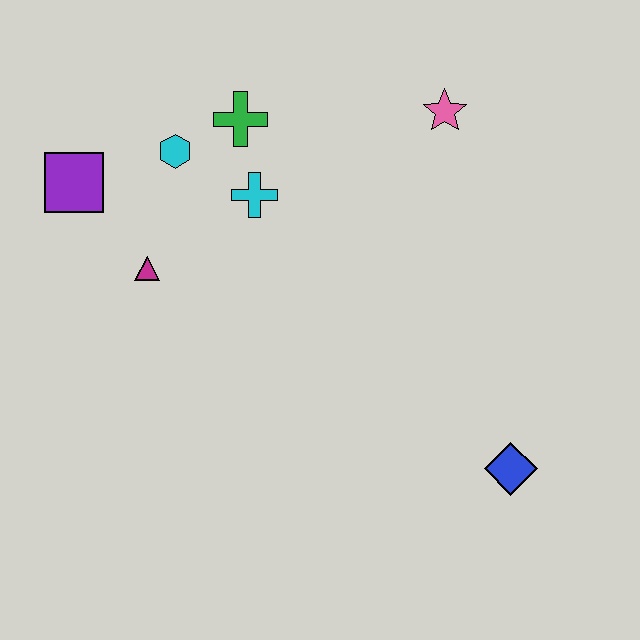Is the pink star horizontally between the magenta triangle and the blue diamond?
Yes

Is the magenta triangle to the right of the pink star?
No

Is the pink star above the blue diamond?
Yes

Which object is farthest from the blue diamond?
The purple square is farthest from the blue diamond.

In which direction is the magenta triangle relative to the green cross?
The magenta triangle is below the green cross.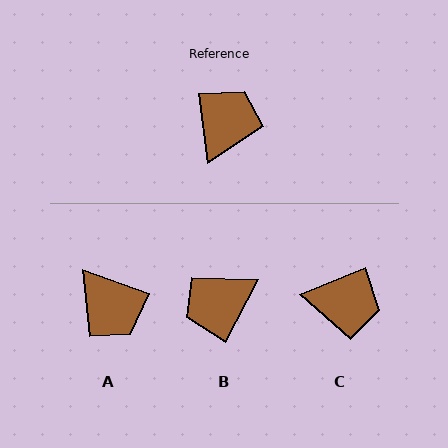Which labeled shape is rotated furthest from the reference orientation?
B, about 144 degrees away.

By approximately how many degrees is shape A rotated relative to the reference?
Approximately 117 degrees clockwise.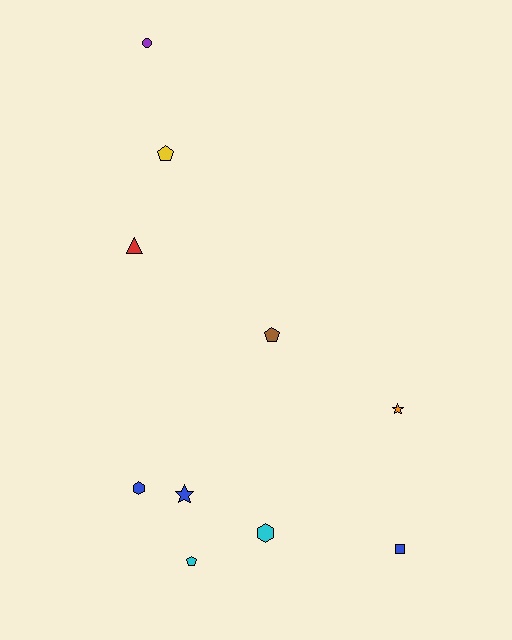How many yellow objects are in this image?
There is 1 yellow object.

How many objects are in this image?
There are 10 objects.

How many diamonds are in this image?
There are no diamonds.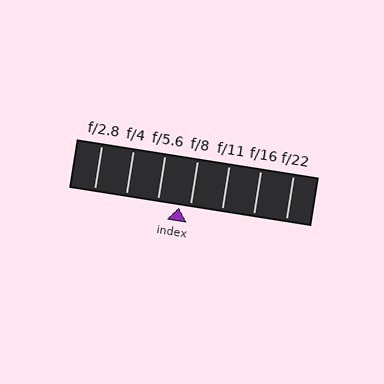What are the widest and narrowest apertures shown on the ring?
The widest aperture shown is f/2.8 and the narrowest is f/22.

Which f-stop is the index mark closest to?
The index mark is closest to f/8.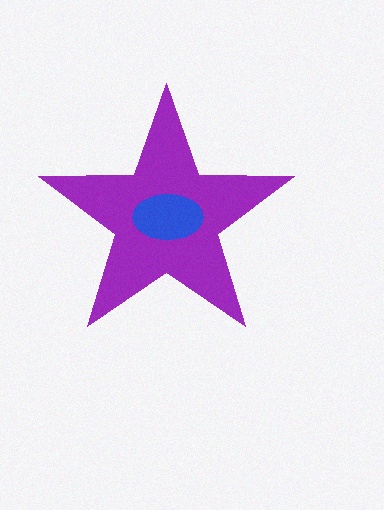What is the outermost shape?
The purple star.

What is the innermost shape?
The blue ellipse.